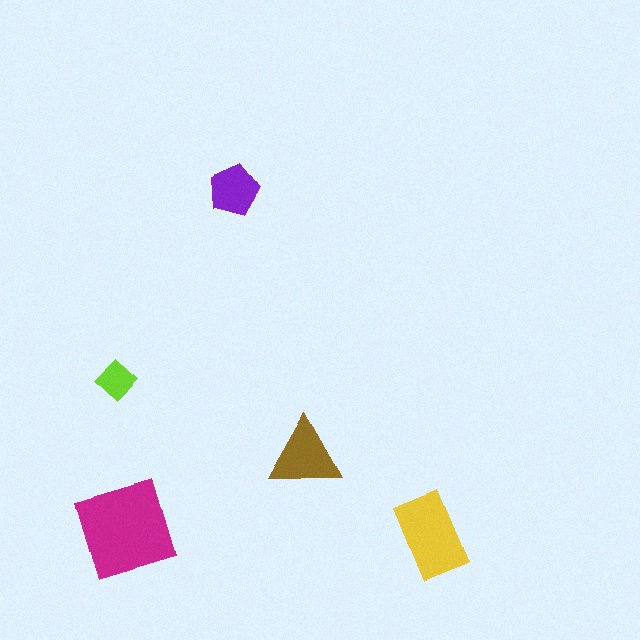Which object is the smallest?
The lime diamond.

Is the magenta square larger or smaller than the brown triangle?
Larger.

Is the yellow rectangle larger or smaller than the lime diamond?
Larger.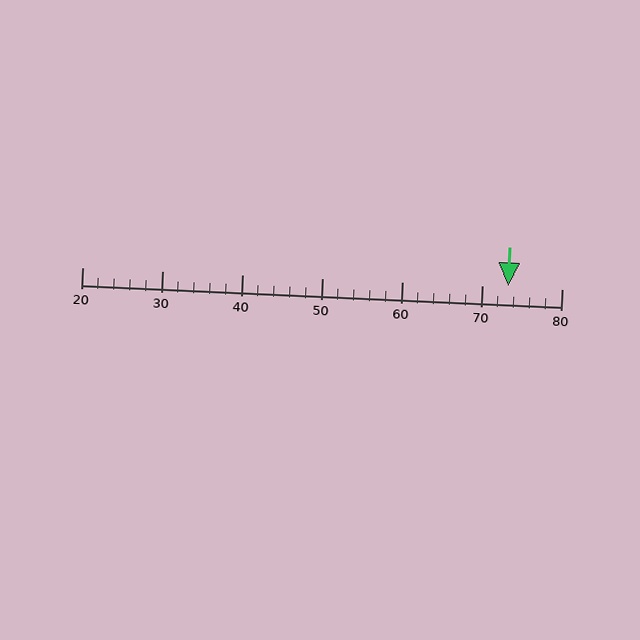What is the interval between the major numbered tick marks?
The major tick marks are spaced 10 units apart.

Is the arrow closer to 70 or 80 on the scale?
The arrow is closer to 70.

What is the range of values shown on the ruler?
The ruler shows values from 20 to 80.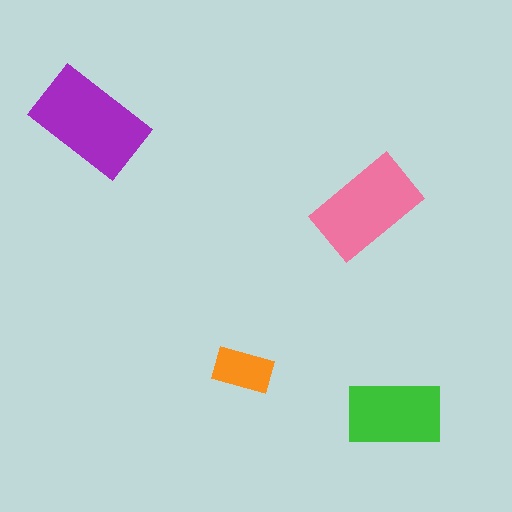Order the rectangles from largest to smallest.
the purple one, the pink one, the green one, the orange one.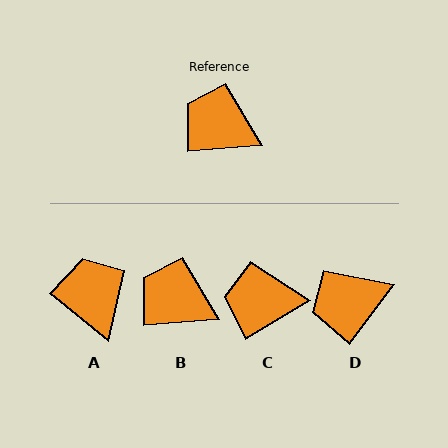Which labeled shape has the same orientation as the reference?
B.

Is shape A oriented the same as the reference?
No, it is off by about 43 degrees.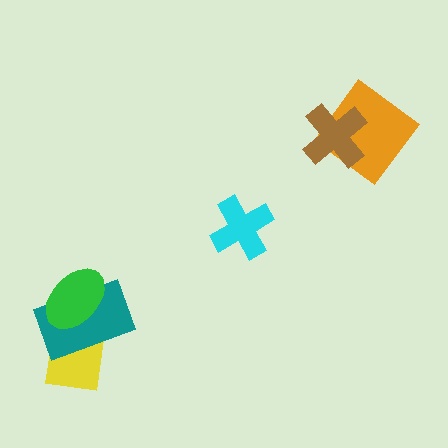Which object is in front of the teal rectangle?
The green ellipse is in front of the teal rectangle.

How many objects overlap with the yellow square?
1 object overlaps with the yellow square.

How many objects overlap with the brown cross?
1 object overlaps with the brown cross.